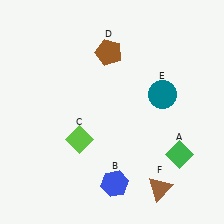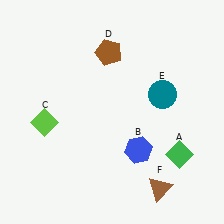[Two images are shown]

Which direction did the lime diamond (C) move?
The lime diamond (C) moved left.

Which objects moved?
The objects that moved are: the blue hexagon (B), the lime diamond (C).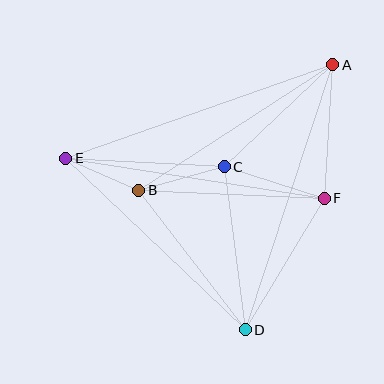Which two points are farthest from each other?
Points A and E are farthest from each other.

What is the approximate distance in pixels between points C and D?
The distance between C and D is approximately 165 pixels.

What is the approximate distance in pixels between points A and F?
The distance between A and F is approximately 134 pixels.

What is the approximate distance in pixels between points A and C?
The distance between A and C is approximately 149 pixels.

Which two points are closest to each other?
Points B and E are closest to each other.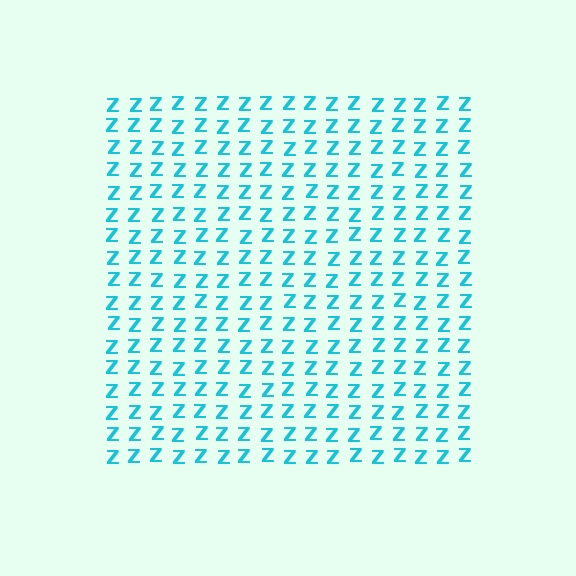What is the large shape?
The large shape is a square.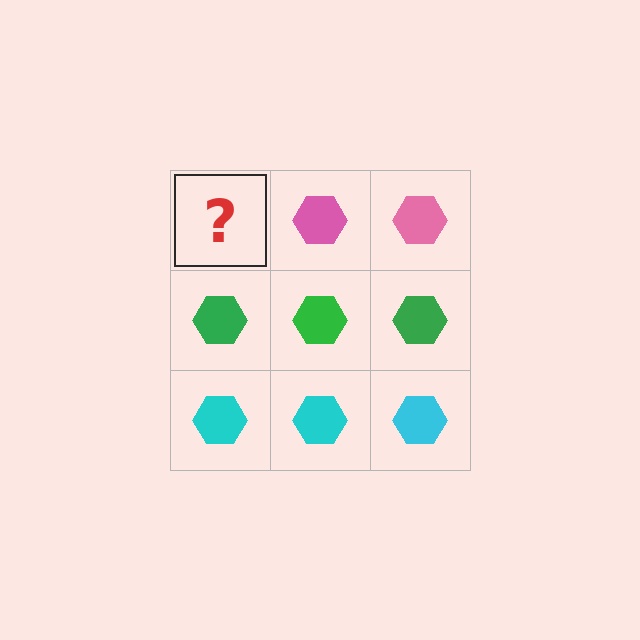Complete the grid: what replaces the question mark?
The question mark should be replaced with a pink hexagon.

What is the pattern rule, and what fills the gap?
The rule is that each row has a consistent color. The gap should be filled with a pink hexagon.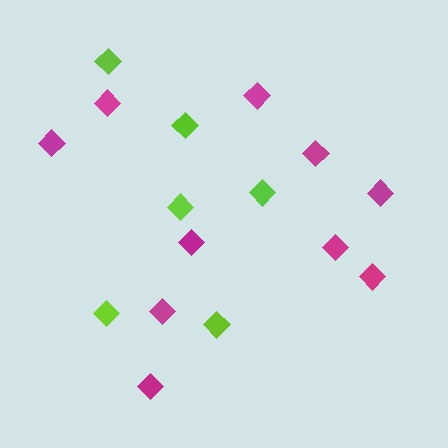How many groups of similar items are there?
There are 2 groups: one group of magenta diamonds (10) and one group of lime diamonds (6).